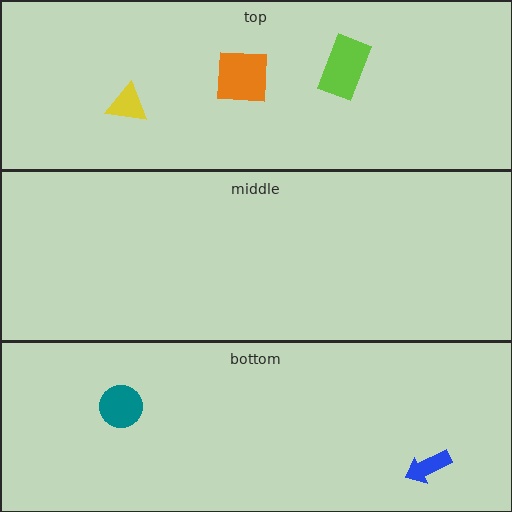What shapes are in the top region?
The orange square, the lime rectangle, the yellow triangle.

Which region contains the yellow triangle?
The top region.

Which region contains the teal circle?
The bottom region.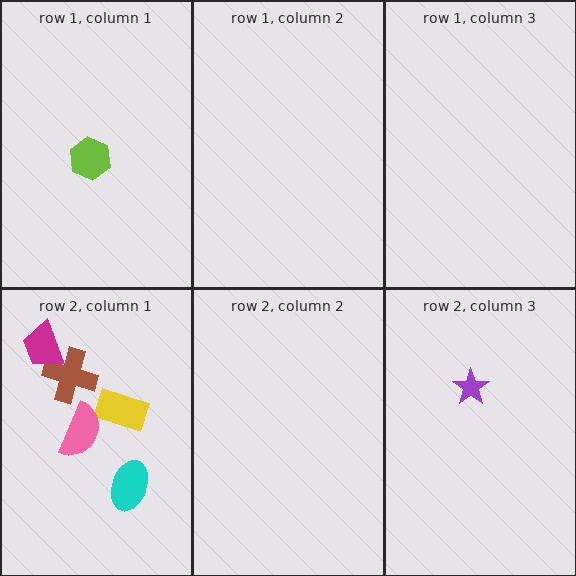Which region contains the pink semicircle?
The row 2, column 1 region.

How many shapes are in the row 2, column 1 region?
5.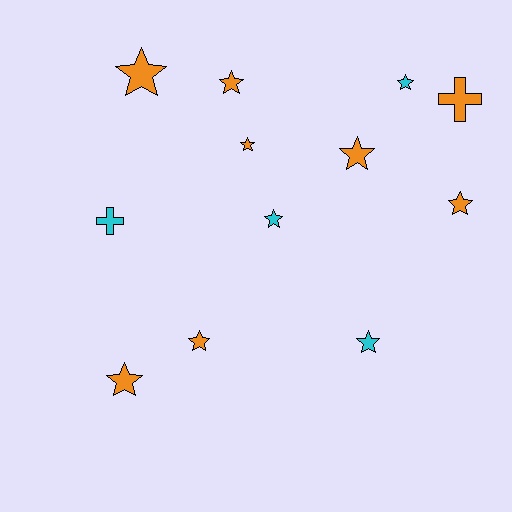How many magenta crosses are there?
There are no magenta crosses.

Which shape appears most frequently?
Star, with 10 objects.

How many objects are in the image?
There are 12 objects.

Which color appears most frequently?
Orange, with 8 objects.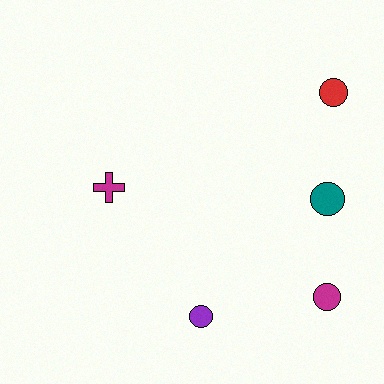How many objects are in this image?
There are 5 objects.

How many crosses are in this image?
There is 1 cross.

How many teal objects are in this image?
There is 1 teal object.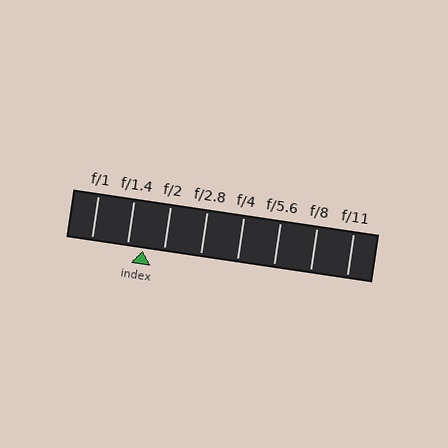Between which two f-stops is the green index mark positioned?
The index mark is between f/1.4 and f/2.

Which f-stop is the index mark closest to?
The index mark is closest to f/1.4.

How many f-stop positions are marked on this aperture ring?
There are 8 f-stop positions marked.